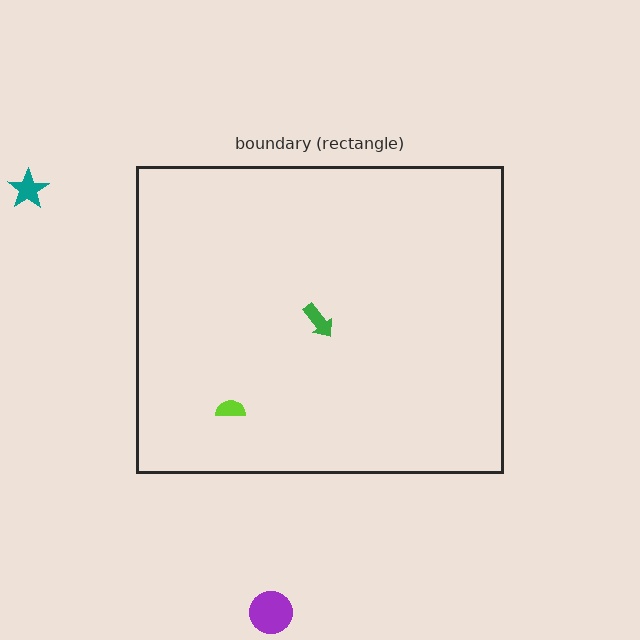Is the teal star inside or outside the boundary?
Outside.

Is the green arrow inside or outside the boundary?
Inside.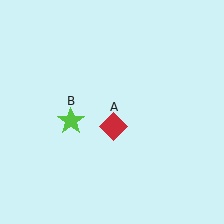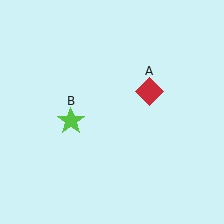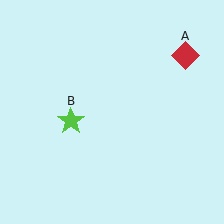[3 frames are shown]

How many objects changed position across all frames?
1 object changed position: red diamond (object A).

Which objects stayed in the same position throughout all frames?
Lime star (object B) remained stationary.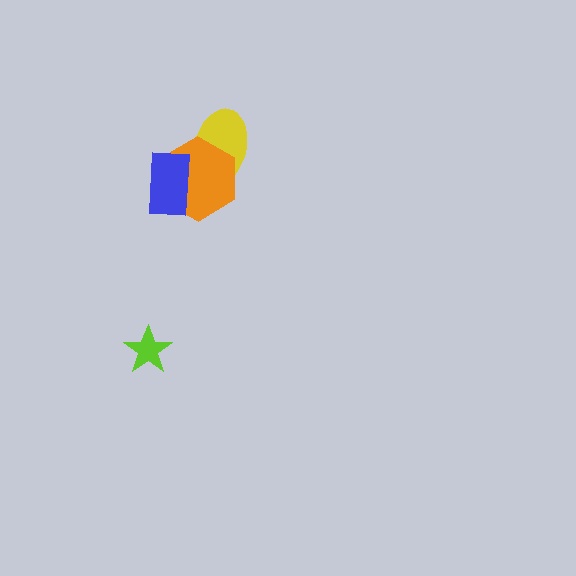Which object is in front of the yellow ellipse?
The orange hexagon is in front of the yellow ellipse.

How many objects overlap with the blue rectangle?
1 object overlaps with the blue rectangle.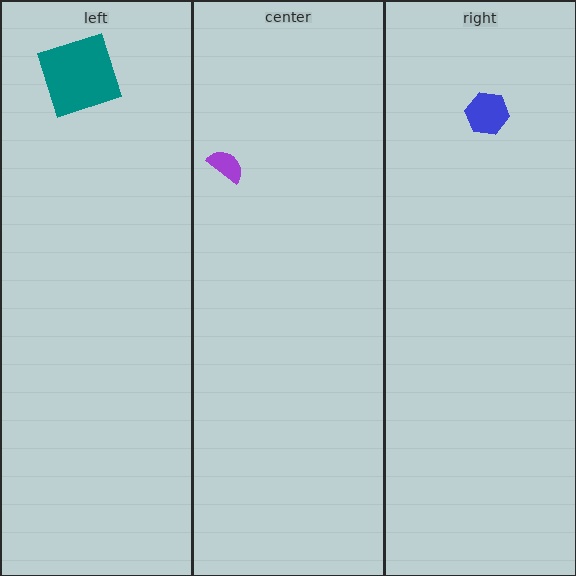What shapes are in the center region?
The purple semicircle.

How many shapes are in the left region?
1.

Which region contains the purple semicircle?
The center region.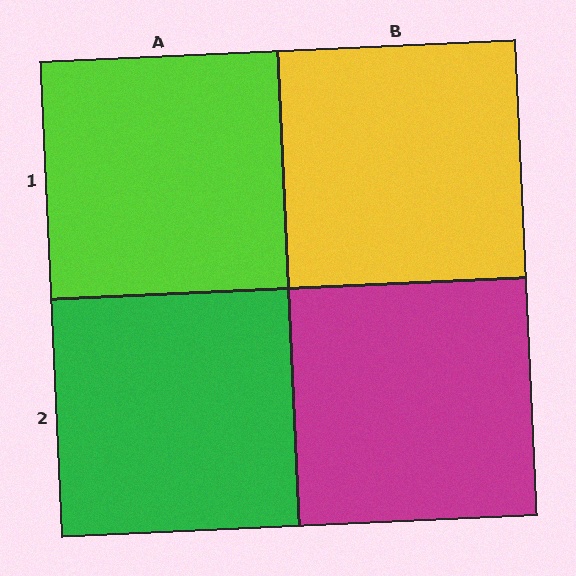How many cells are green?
1 cell is green.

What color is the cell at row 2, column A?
Green.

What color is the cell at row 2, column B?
Magenta.